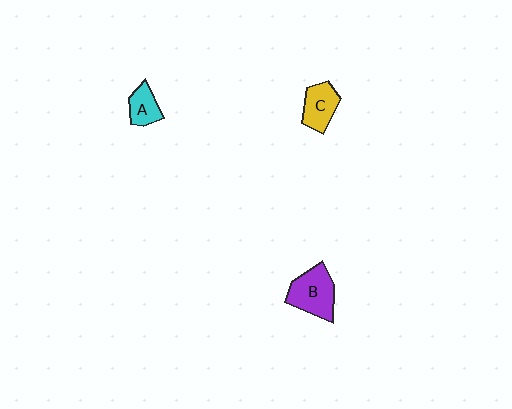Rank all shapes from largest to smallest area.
From largest to smallest: B (purple), C (yellow), A (cyan).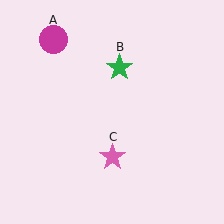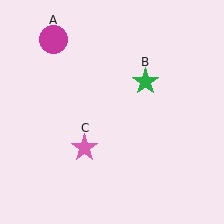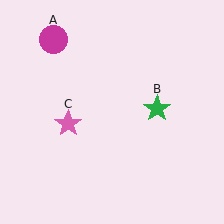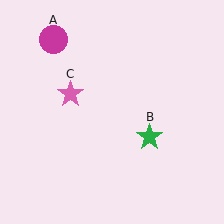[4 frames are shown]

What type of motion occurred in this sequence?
The green star (object B), pink star (object C) rotated clockwise around the center of the scene.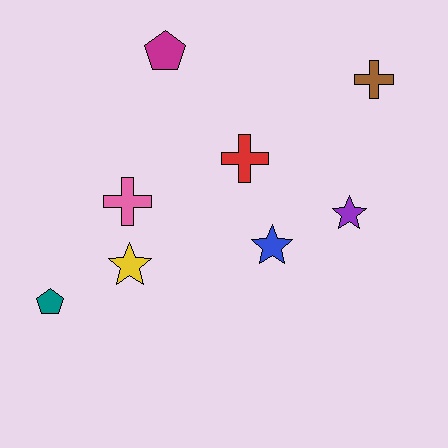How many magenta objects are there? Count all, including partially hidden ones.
There is 1 magenta object.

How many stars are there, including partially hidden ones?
There are 3 stars.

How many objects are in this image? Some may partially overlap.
There are 8 objects.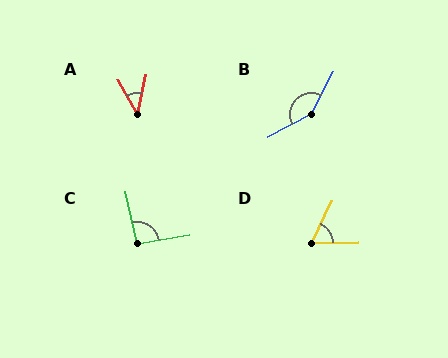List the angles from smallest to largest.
A (41°), D (64°), C (92°), B (145°).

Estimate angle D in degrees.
Approximately 64 degrees.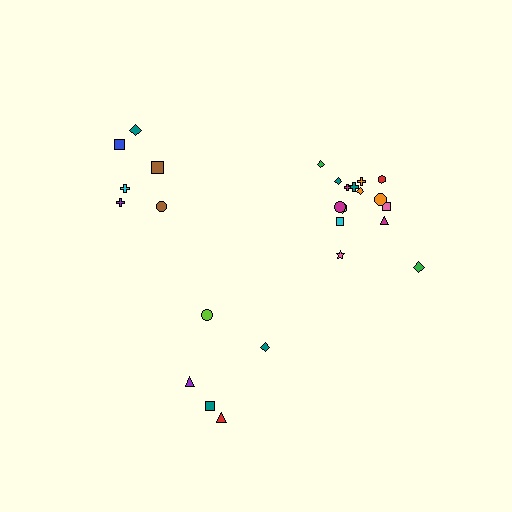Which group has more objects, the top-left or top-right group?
The top-right group.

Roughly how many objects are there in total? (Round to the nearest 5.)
Roughly 25 objects in total.